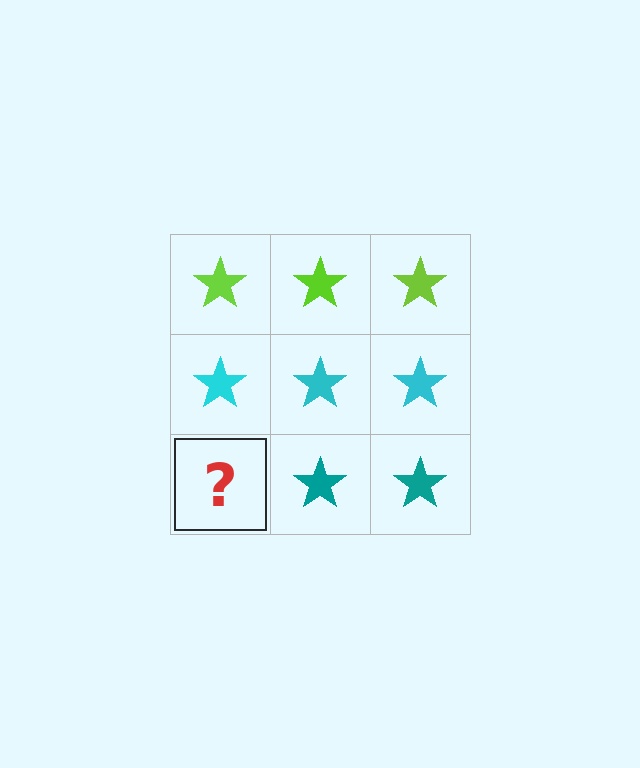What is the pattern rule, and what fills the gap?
The rule is that each row has a consistent color. The gap should be filled with a teal star.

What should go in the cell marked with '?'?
The missing cell should contain a teal star.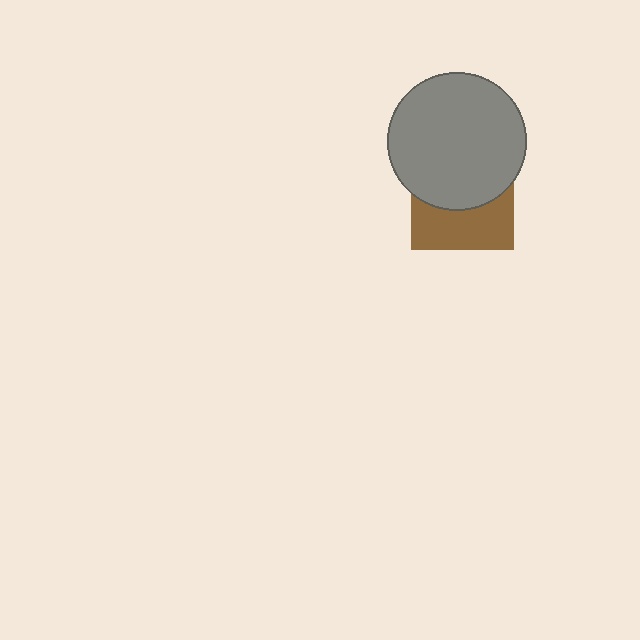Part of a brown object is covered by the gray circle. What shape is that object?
It is a square.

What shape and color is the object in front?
The object in front is a gray circle.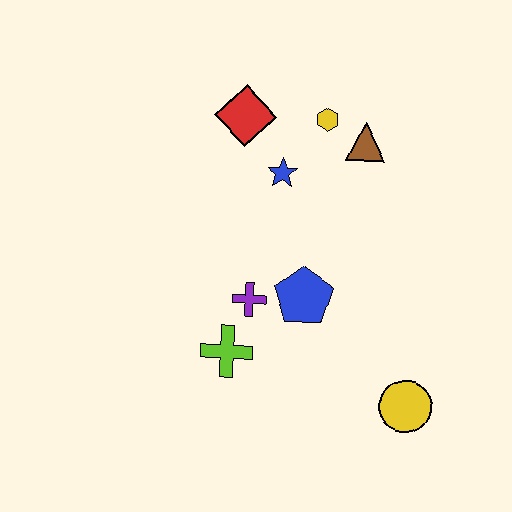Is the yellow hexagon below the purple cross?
No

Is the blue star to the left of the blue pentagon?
Yes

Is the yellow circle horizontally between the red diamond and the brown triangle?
No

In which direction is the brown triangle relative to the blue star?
The brown triangle is to the right of the blue star.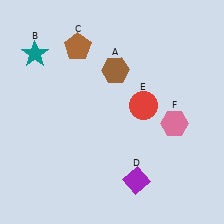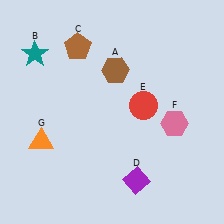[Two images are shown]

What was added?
An orange triangle (G) was added in Image 2.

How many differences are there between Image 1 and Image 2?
There is 1 difference between the two images.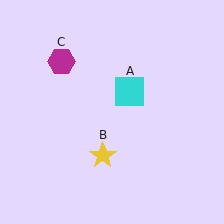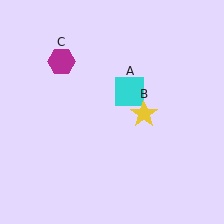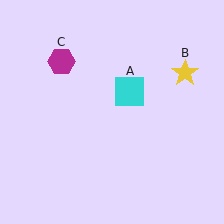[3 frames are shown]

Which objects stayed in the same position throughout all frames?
Cyan square (object A) and magenta hexagon (object C) remained stationary.